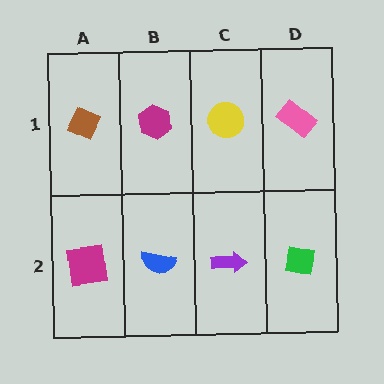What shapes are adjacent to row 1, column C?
A purple arrow (row 2, column C), a magenta hexagon (row 1, column B), a pink rectangle (row 1, column D).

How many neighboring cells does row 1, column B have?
3.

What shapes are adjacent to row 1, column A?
A magenta square (row 2, column A), a magenta hexagon (row 1, column B).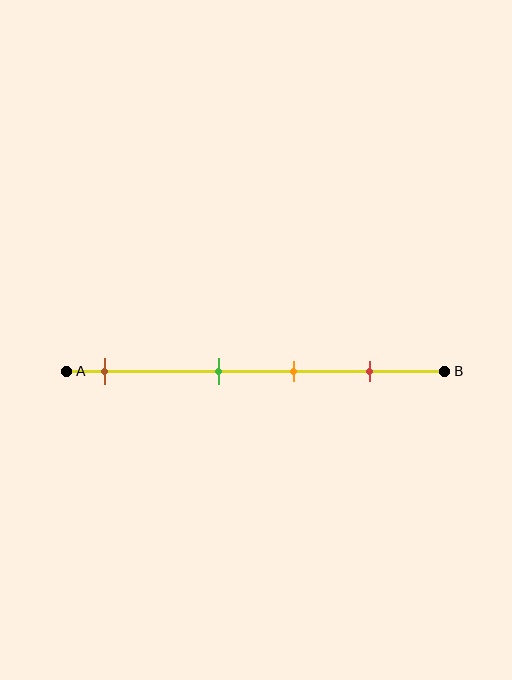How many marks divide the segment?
There are 4 marks dividing the segment.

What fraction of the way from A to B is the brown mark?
The brown mark is approximately 10% (0.1) of the way from A to B.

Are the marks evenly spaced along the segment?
No, the marks are not evenly spaced.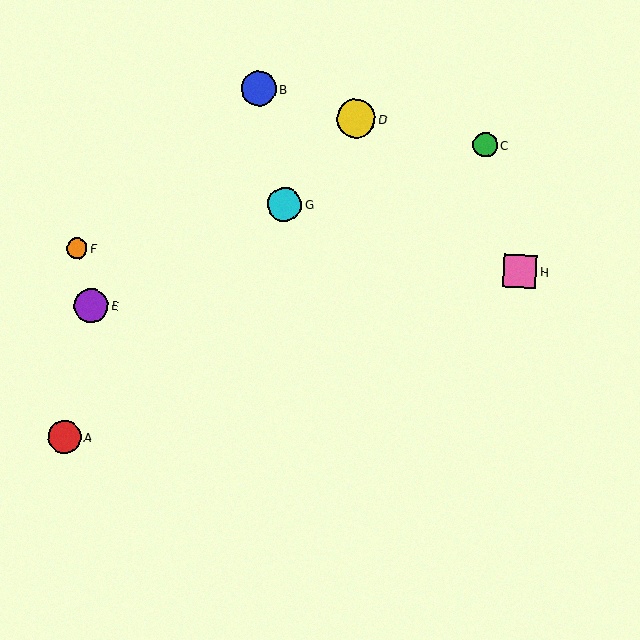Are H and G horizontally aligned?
No, H is at y≈271 and G is at y≈205.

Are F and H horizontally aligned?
Yes, both are at y≈248.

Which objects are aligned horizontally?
Objects F, H are aligned horizontally.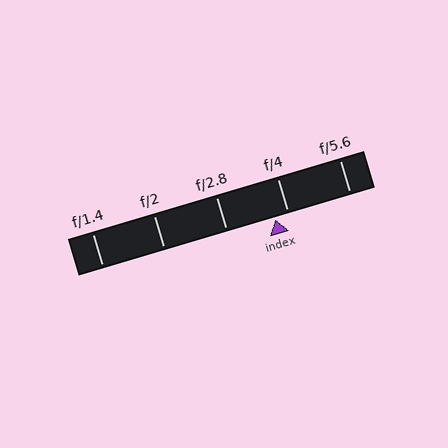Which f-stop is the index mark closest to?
The index mark is closest to f/4.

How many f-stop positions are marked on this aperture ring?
There are 5 f-stop positions marked.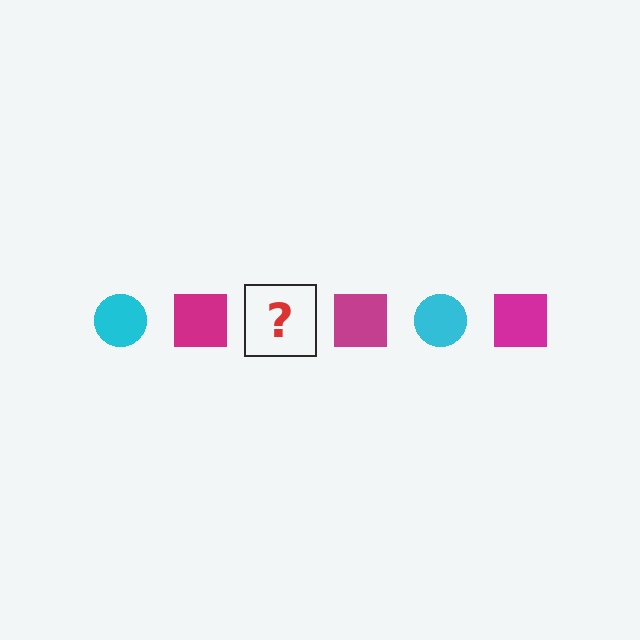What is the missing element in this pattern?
The missing element is a cyan circle.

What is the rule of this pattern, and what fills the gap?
The rule is that the pattern alternates between cyan circle and magenta square. The gap should be filled with a cyan circle.